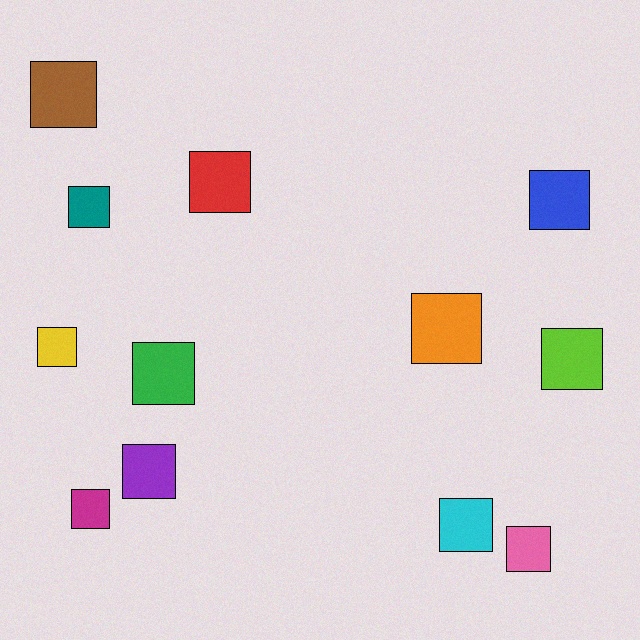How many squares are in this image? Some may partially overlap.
There are 12 squares.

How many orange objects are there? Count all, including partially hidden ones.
There is 1 orange object.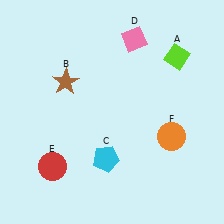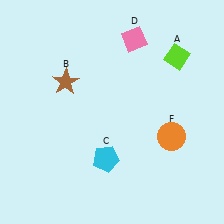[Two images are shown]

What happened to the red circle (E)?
The red circle (E) was removed in Image 2. It was in the bottom-left area of Image 1.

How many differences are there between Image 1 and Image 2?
There is 1 difference between the two images.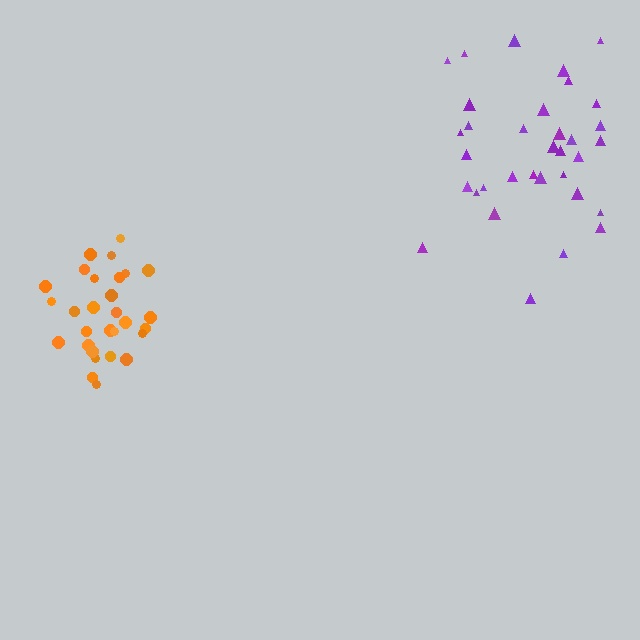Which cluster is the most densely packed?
Orange.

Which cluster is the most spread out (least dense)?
Purple.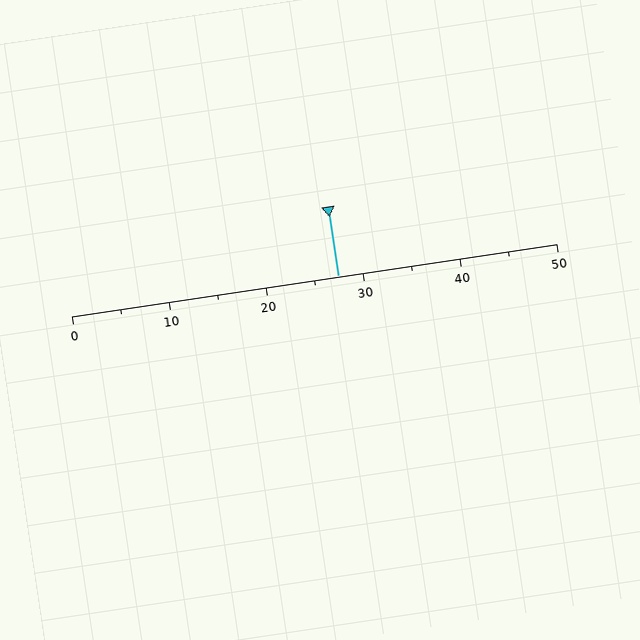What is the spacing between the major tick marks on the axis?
The major ticks are spaced 10 apart.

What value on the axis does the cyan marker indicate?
The marker indicates approximately 27.5.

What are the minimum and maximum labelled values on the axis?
The axis runs from 0 to 50.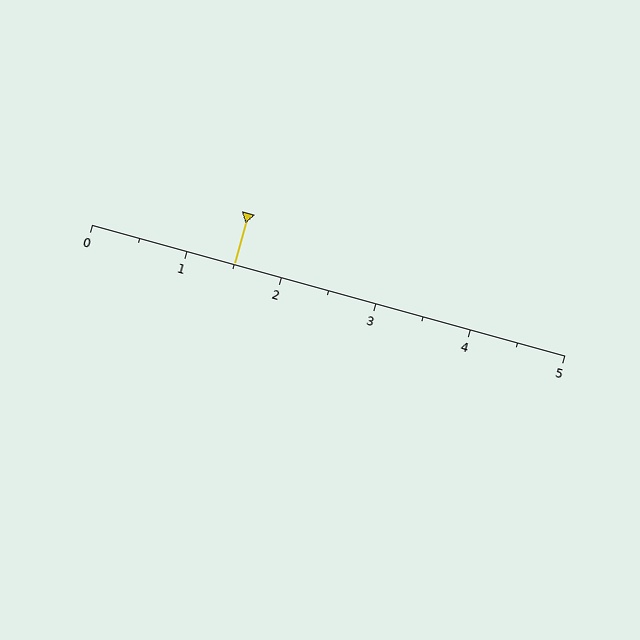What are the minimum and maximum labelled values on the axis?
The axis runs from 0 to 5.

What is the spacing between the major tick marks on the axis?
The major ticks are spaced 1 apart.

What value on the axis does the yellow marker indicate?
The marker indicates approximately 1.5.